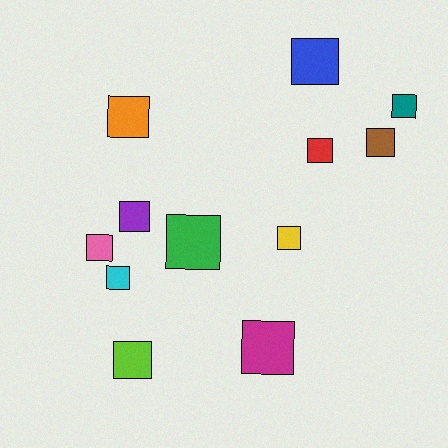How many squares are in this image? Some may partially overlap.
There are 12 squares.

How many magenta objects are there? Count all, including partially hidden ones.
There is 1 magenta object.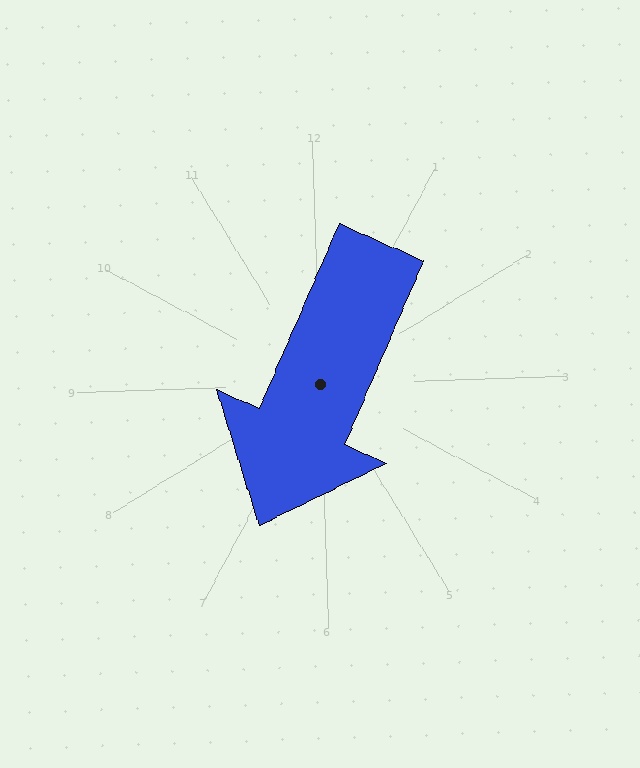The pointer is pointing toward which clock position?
Roughly 7 o'clock.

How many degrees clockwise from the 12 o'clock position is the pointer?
Approximately 205 degrees.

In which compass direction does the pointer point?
Southwest.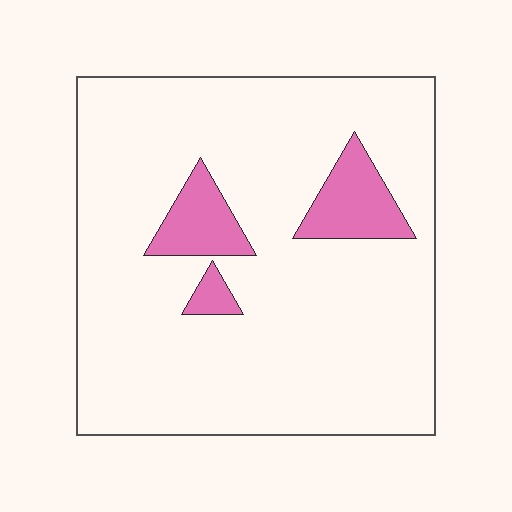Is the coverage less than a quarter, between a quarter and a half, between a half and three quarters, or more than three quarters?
Less than a quarter.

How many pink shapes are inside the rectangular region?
3.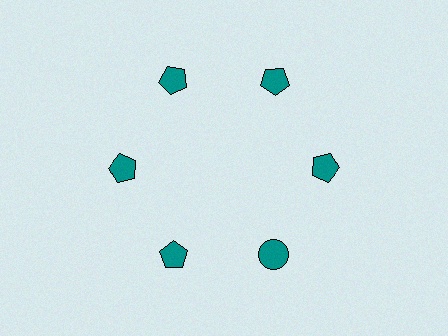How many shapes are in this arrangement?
There are 6 shapes arranged in a ring pattern.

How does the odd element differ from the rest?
It has a different shape: circle instead of pentagon.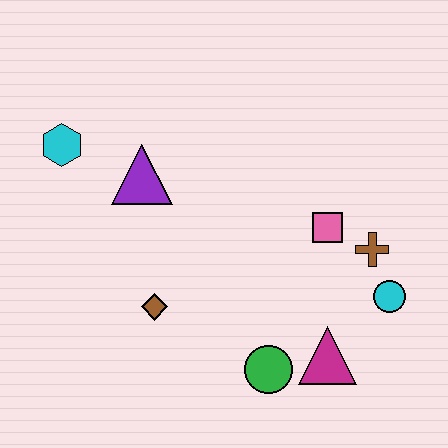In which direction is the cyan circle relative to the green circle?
The cyan circle is to the right of the green circle.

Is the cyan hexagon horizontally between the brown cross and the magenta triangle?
No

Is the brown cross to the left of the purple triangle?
No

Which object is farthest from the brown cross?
The cyan hexagon is farthest from the brown cross.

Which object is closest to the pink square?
The brown cross is closest to the pink square.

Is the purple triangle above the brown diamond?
Yes